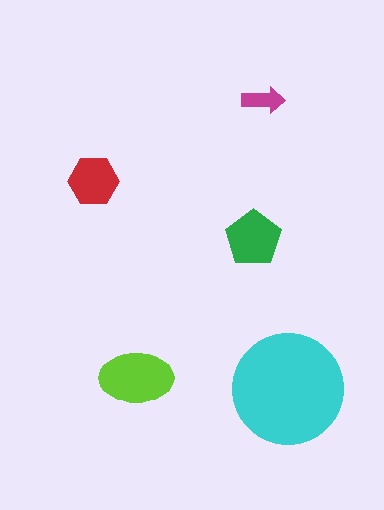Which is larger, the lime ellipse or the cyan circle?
The cyan circle.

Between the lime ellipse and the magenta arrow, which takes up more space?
The lime ellipse.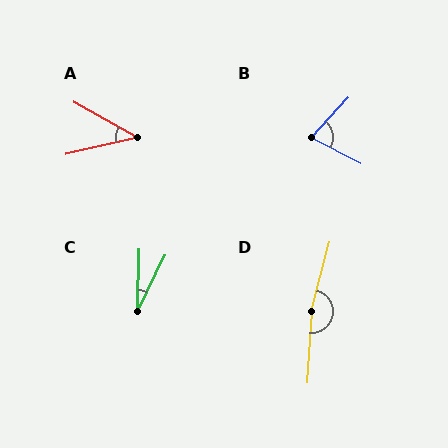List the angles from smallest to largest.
C (24°), A (42°), B (74°), D (168°).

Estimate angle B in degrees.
Approximately 74 degrees.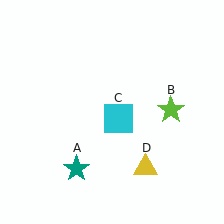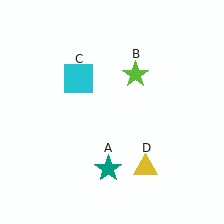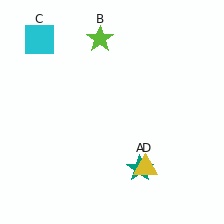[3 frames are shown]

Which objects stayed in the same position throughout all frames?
Yellow triangle (object D) remained stationary.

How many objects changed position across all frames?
3 objects changed position: teal star (object A), lime star (object B), cyan square (object C).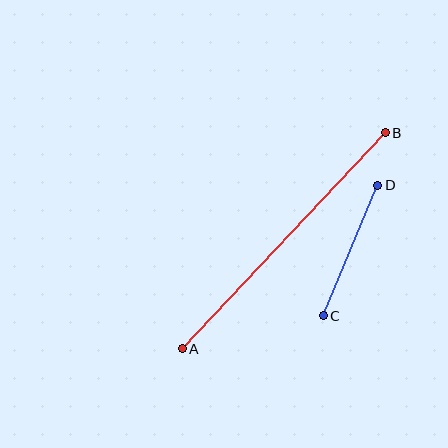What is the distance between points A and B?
The distance is approximately 297 pixels.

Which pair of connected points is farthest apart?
Points A and B are farthest apart.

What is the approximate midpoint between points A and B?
The midpoint is at approximately (284, 241) pixels.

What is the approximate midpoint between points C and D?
The midpoint is at approximately (350, 250) pixels.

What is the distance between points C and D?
The distance is approximately 142 pixels.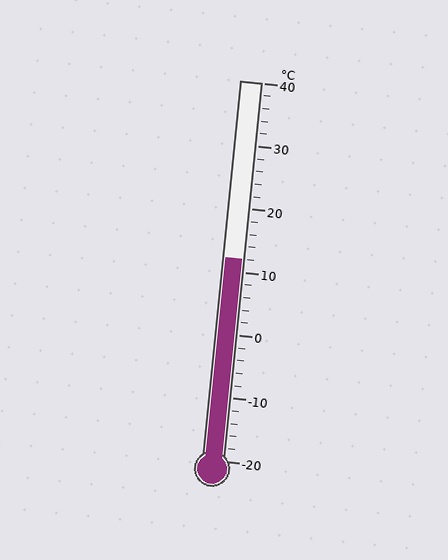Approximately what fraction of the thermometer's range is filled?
The thermometer is filled to approximately 55% of its range.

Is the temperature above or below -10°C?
The temperature is above -10°C.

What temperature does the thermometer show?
The thermometer shows approximately 12°C.